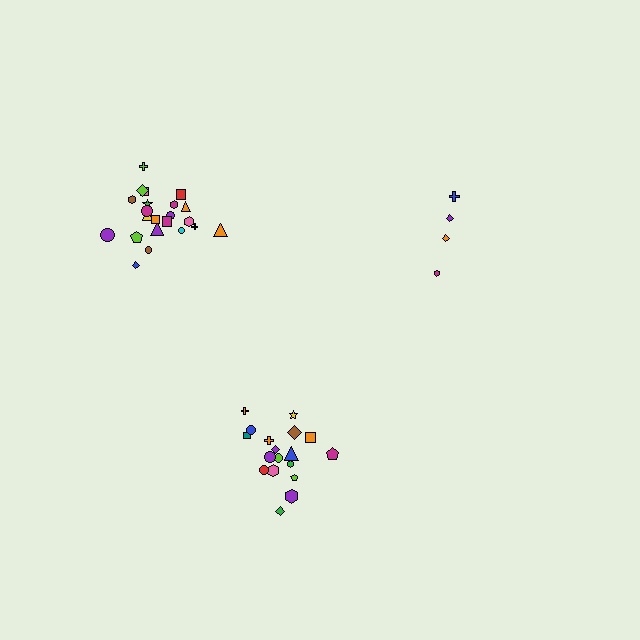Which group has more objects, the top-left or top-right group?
The top-left group.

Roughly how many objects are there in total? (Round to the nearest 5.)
Roughly 45 objects in total.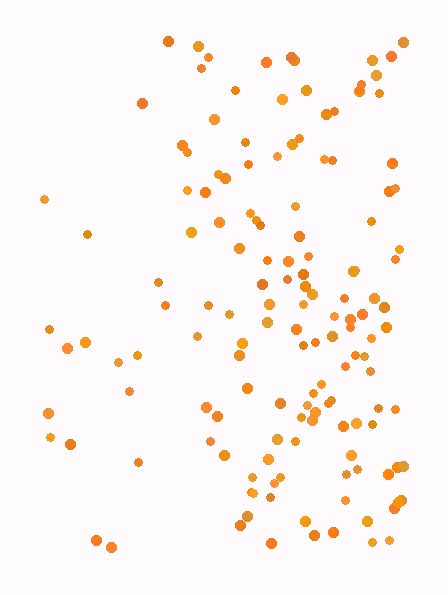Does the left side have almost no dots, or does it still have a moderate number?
Still a moderate number, just noticeably fewer than the right.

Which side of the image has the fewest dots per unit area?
The left.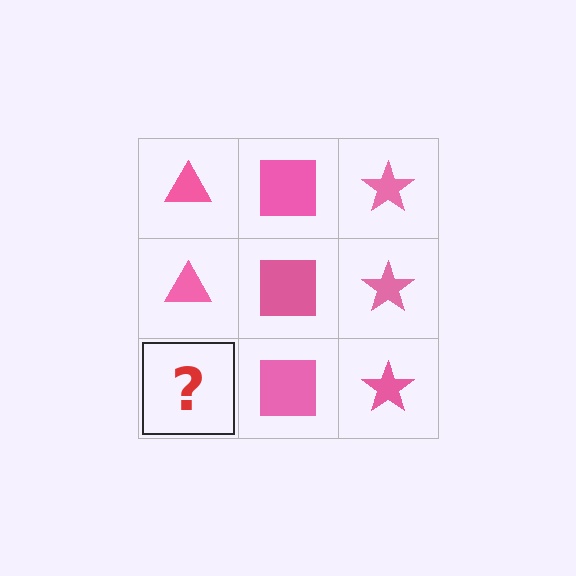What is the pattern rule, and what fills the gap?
The rule is that each column has a consistent shape. The gap should be filled with a pink triangle.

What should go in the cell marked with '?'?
The missing cell should contain a pink triangle.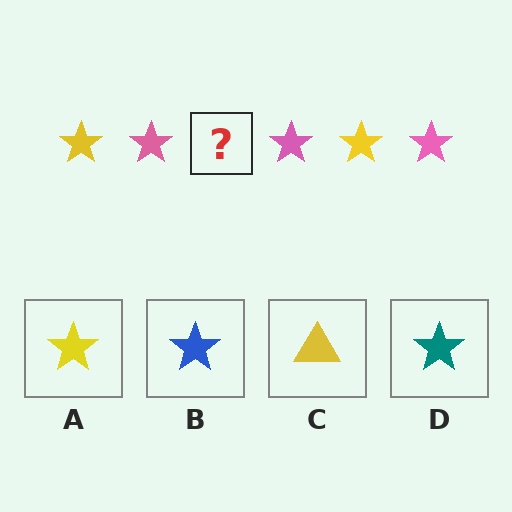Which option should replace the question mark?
Option A.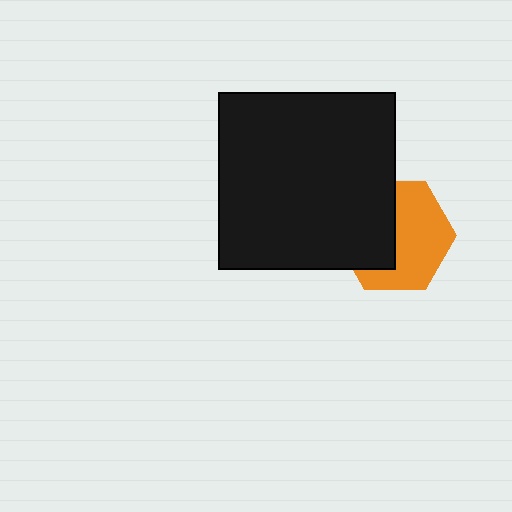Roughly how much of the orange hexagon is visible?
About half of it is visible (roughly 57%).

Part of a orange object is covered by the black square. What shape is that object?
It is a hexagon.